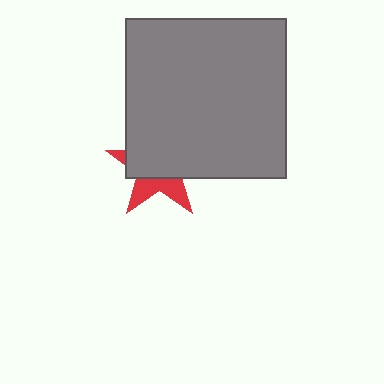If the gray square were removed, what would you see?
You would see the complete red star.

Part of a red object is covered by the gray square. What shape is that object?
It is a star.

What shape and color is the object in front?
The object in front is a gray square.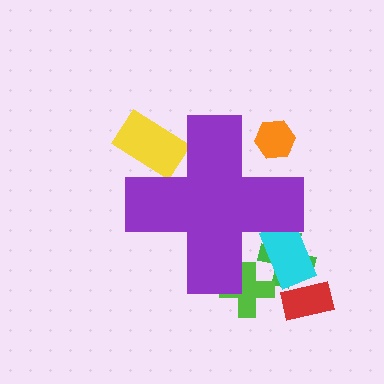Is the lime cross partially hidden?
Yes, the lime cross is partially hidden behind the purple cross.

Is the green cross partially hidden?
Yes, the green cross is partially hidden behind the purple cross.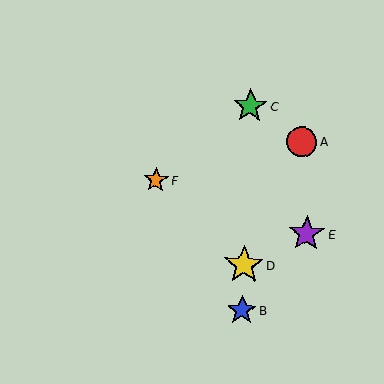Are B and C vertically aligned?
Yes, both are at x≈242.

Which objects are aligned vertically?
Objects B, C, D are aligned vertically.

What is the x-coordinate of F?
Object F is at x≈156.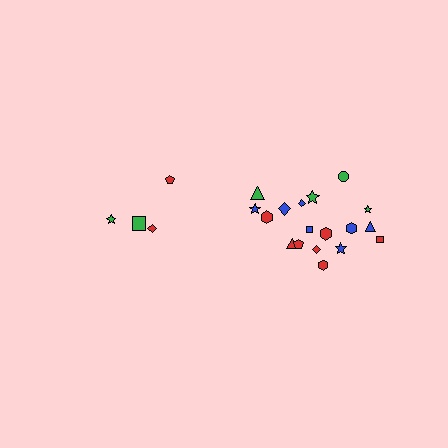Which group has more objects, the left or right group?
The right group.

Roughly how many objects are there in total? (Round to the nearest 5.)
Roughly 20 objects in total.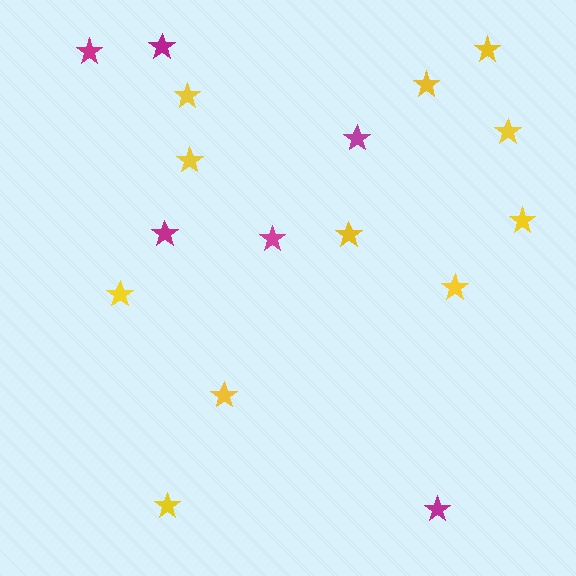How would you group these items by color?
There are 2 groups: one group of magenta stars (6) and one group of yellow stars (11).